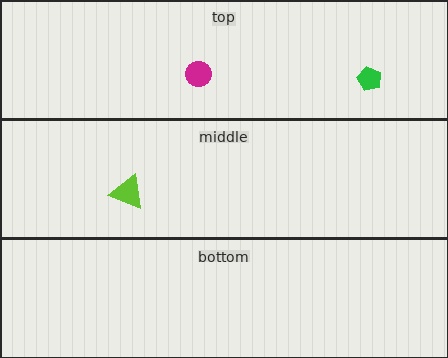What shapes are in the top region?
The green pentagon, the magenta circle.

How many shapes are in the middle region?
1.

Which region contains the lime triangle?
The middle region.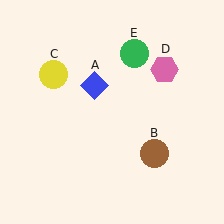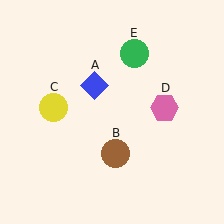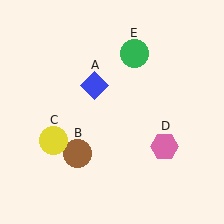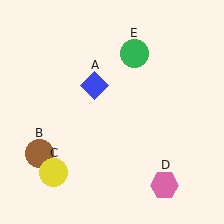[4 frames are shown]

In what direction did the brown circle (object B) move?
The brown circle (object B) moved left.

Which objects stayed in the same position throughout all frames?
Blue diamond (object A) and green circle (object E) remained stationary.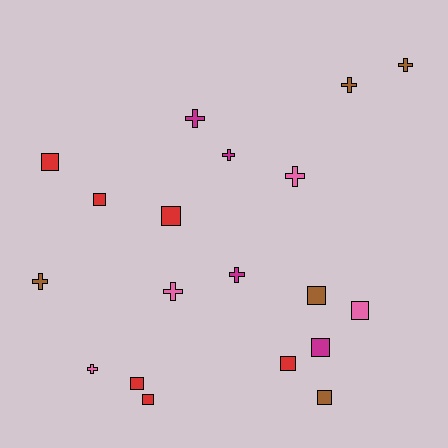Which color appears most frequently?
Red, with 6 objects.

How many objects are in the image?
There are 19 objects.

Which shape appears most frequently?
Square, with 10 objects.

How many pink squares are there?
There is 1 pink square.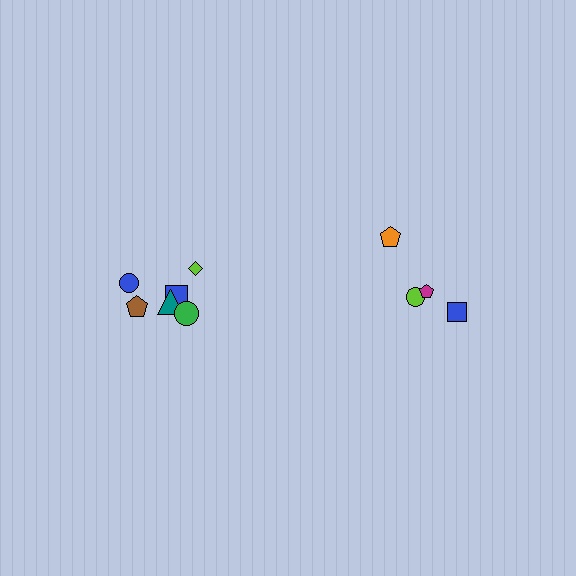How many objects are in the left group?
There are 6 objects.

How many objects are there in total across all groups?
There are 10 objects.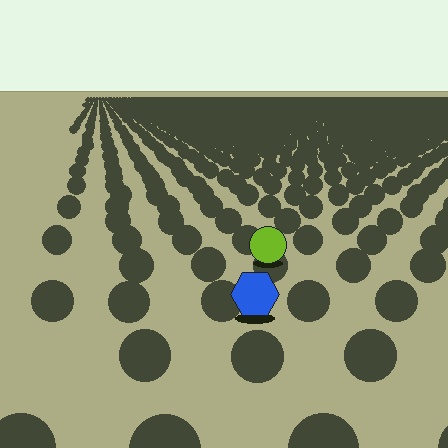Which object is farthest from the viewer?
The lime circle is farthest from the viewer. It appears smaller and the ground texture around it is denser.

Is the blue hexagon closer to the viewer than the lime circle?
Yes. The blue hexagon is closer — you can tell from the texture gradient: the ground texture is coarser near it.